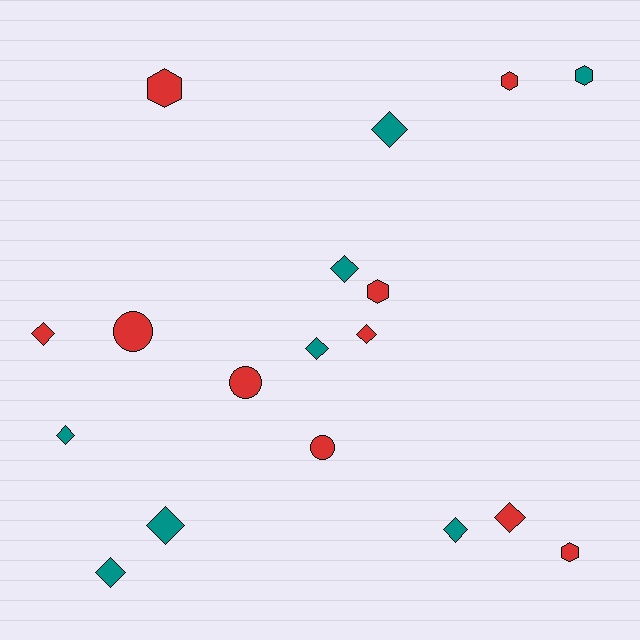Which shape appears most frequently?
Diamond, with 10 objects.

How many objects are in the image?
There are 18 objects.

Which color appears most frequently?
Red, with 10 objects.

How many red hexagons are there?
There are 4 red hexagons.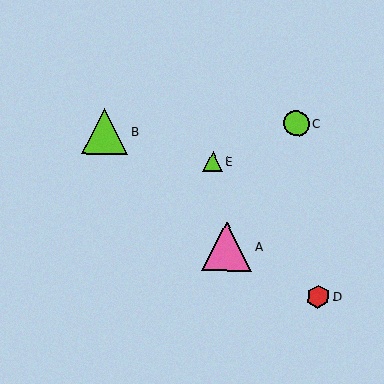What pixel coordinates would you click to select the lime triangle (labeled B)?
Click at (104, 131) to select the lime triangle B.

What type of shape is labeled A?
Shape A is a pink triangle.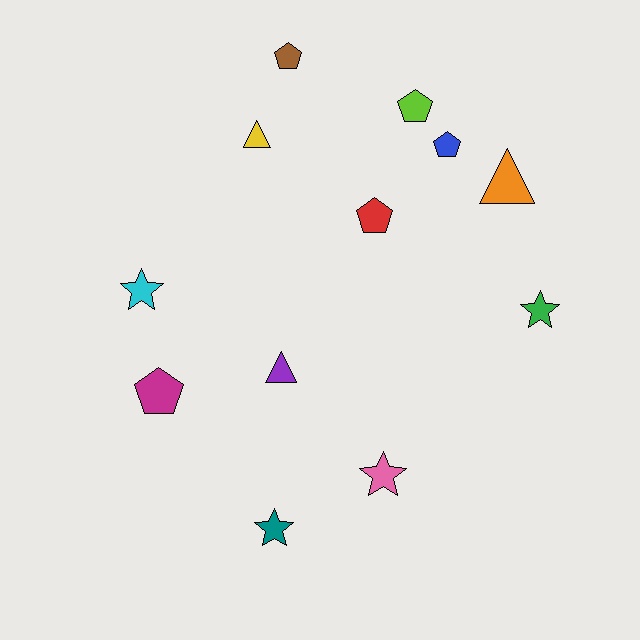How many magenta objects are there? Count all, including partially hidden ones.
There is 1 magenta object.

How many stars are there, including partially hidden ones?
There are 4 stars.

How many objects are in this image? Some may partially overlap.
There are 12 objects.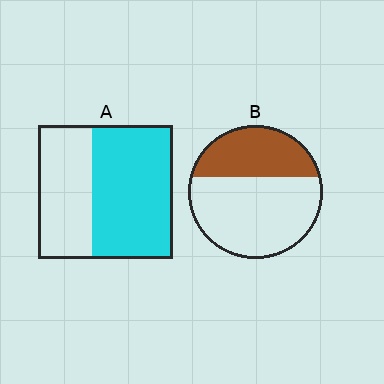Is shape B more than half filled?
No.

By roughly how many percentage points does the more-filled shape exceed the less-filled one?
By roughly 25 percentage points (A over B).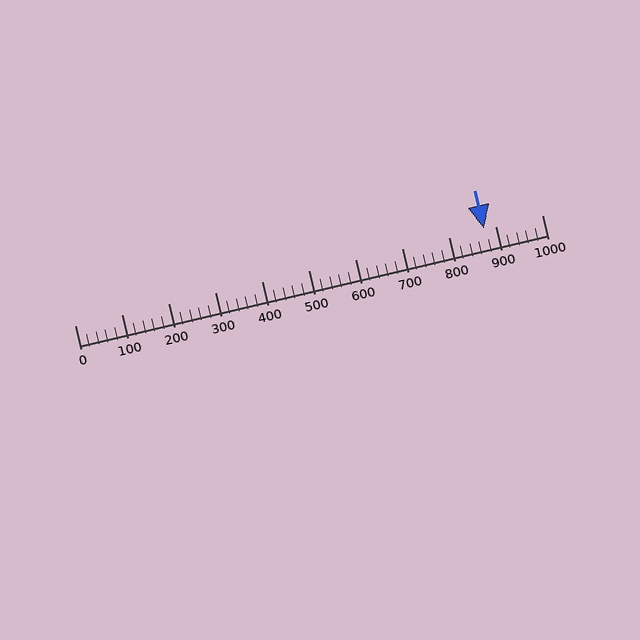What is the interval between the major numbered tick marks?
The major tick marks are spaced 100 units apart.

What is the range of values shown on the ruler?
The ruler shows values from 0 to 1000.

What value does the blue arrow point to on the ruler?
The blue arrow points to approximately 876.